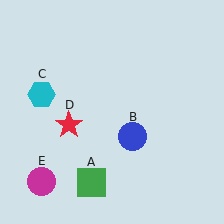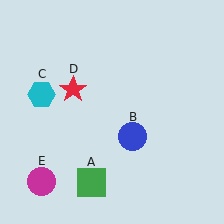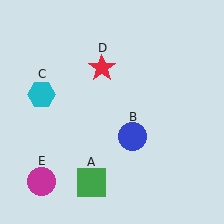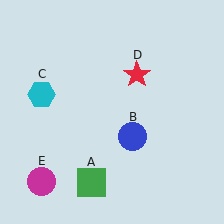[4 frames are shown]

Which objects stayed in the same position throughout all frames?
Green square (object A) and blue circle (object B) and cyan hexagon (object C) and magenta circle (object E) remained stationary.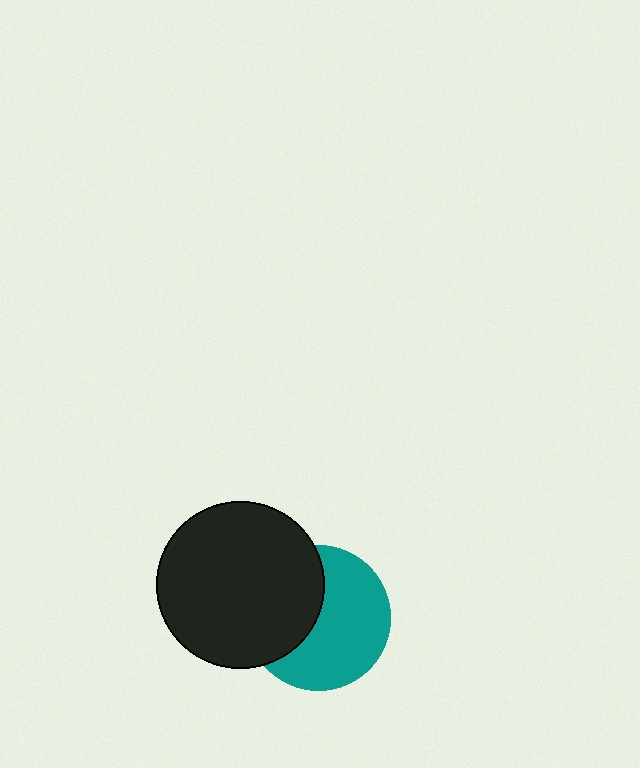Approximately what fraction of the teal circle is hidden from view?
Roughly 40% of the teal circle is hidden behind the black circle.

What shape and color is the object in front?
The object in front is a black circle.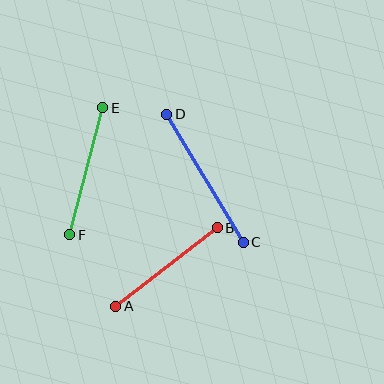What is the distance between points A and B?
The distance is approximately 128 pixels.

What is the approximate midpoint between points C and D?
The midpoint is at approximately (205, 178) pixels.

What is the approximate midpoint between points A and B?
The midpoint is at approximately (166, 267) pixels.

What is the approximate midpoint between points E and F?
The midpoint is at approximately (86, 171) pixels.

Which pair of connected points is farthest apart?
Points C and D are farthest apart.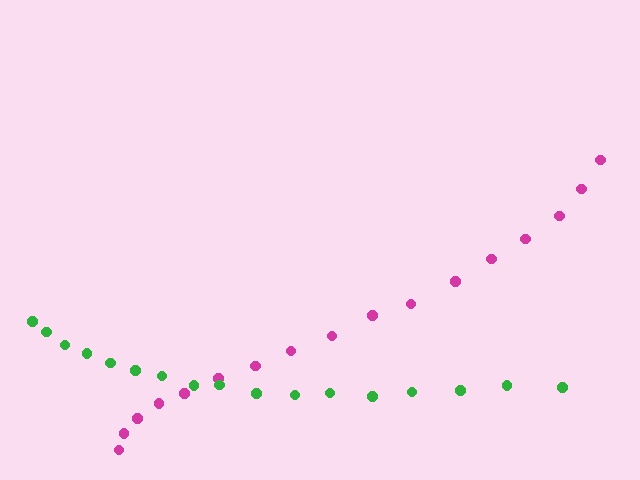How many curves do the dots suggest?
There are 2 distinct paths.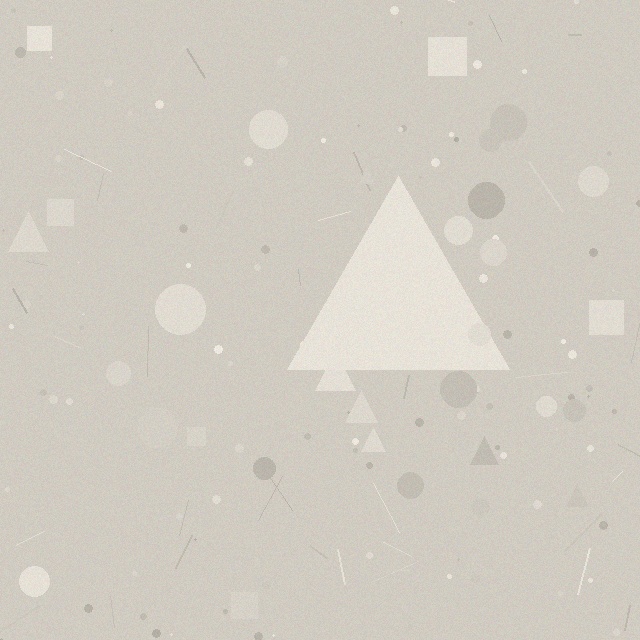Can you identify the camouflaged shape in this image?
The camouflaged shape is a triangle.